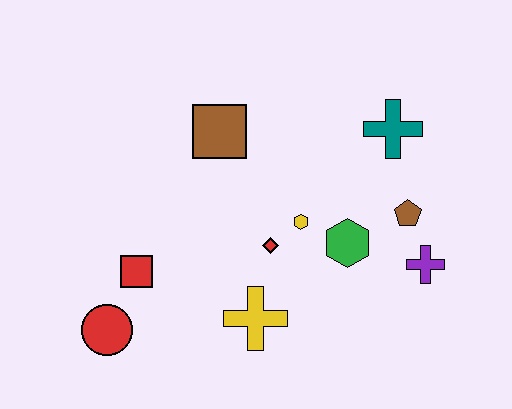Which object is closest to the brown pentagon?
The purple cross is closest to the brown pentagon.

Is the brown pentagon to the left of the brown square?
No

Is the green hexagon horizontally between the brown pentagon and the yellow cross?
Yes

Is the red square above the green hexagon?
No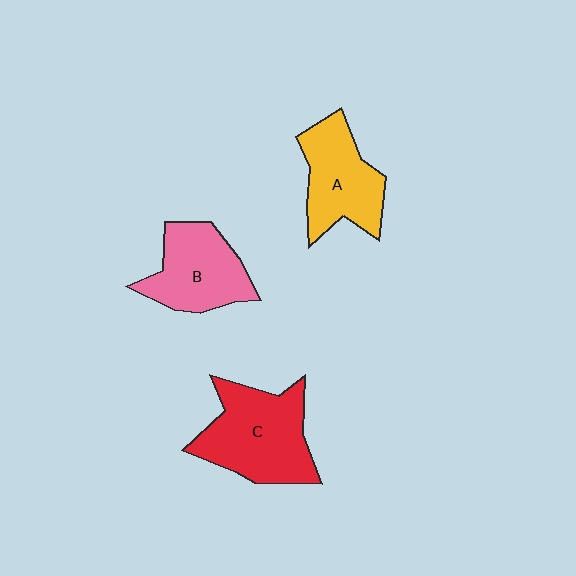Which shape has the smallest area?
Shape B (pink).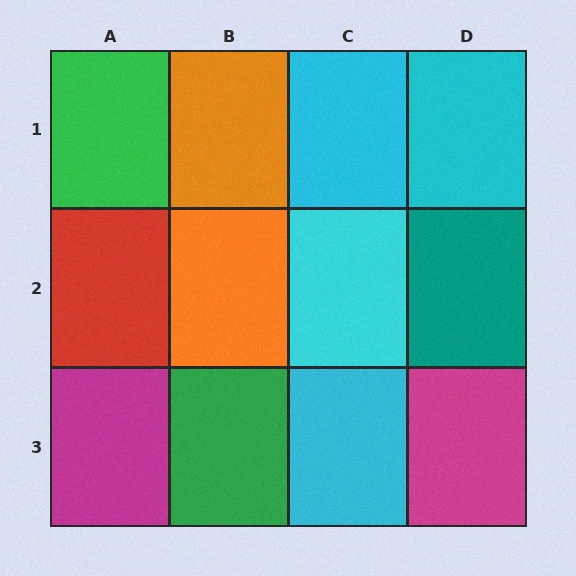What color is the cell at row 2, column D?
Teal.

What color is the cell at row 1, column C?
Cyan.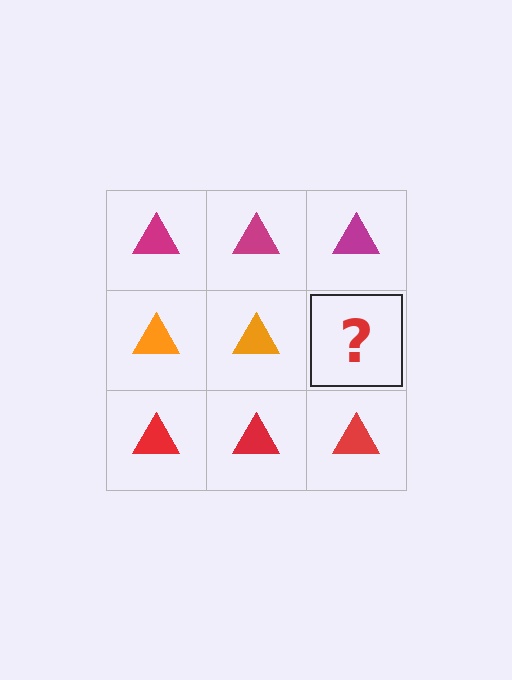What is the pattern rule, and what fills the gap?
The rule is that each row has a consistent color. The gap should be filled with an orange triangle.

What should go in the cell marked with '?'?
The missing cell should contain an orange triangle.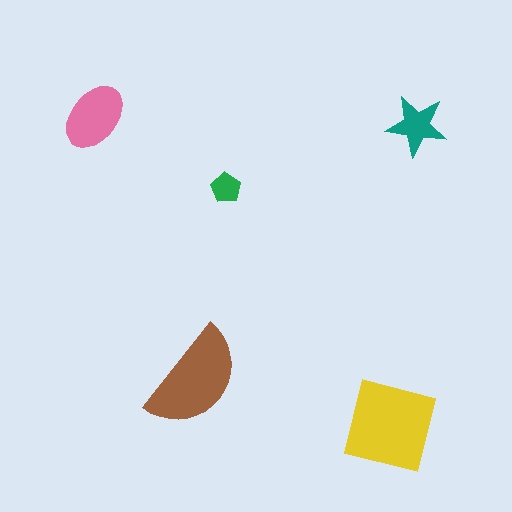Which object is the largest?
The yellow square.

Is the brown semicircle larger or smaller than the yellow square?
Smaller.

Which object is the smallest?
The green pentagon.